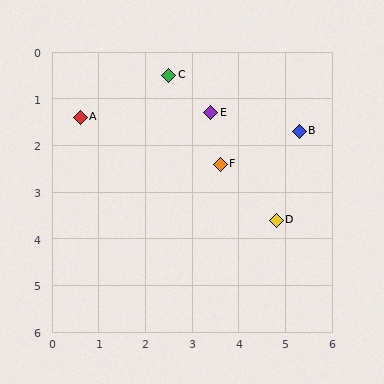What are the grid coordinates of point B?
Point B is at approximately (5.3, 1.7).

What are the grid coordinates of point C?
Point C is at approximately (2.5, 0.5).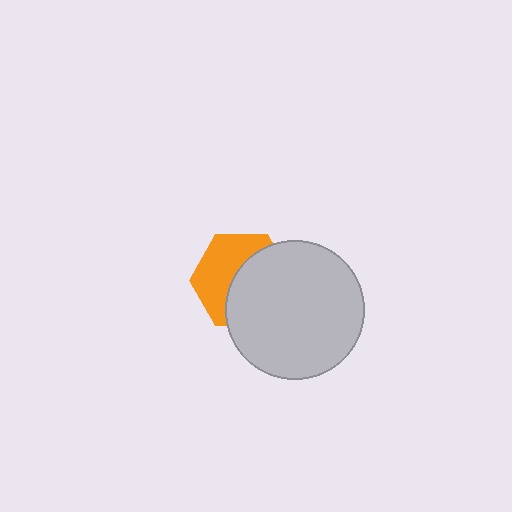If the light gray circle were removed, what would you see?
You would see the complete orange hexagon.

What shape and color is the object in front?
The object in front is a light gray circle.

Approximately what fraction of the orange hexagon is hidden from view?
Roughly 53% of the orange hexagon is hidden behind the light gray circle.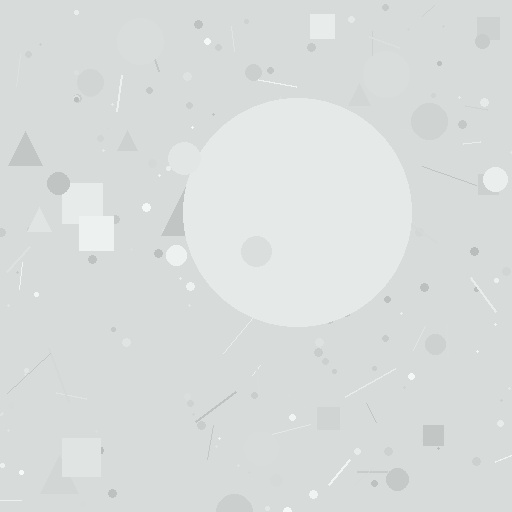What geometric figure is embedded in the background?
A circle is embedded in the background.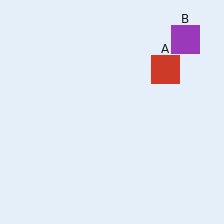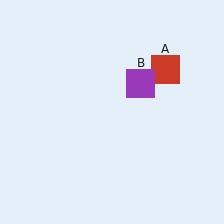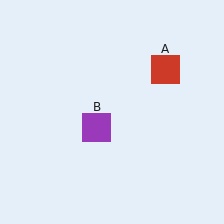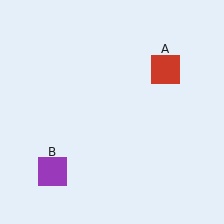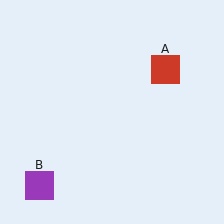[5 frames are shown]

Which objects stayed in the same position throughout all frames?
Red square (object A) remained stationary.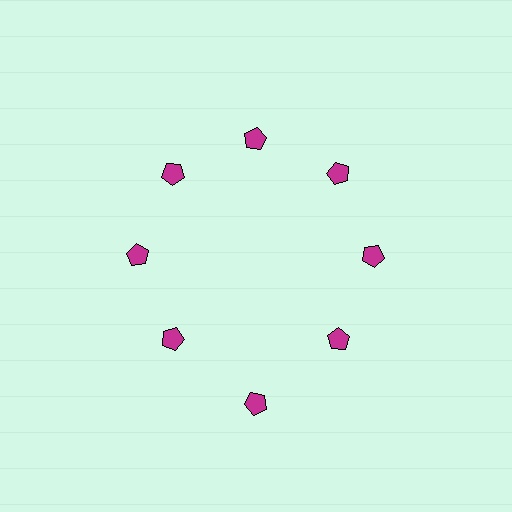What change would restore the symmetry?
The symmetry would be restored by moving it inward, back onto the ring so that all 8 pentagons sit at equal angles and equal distance from the center.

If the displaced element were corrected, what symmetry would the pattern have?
It would have 8-fold rotational symmetry — the pattern would map onto itself every 45 degrees.